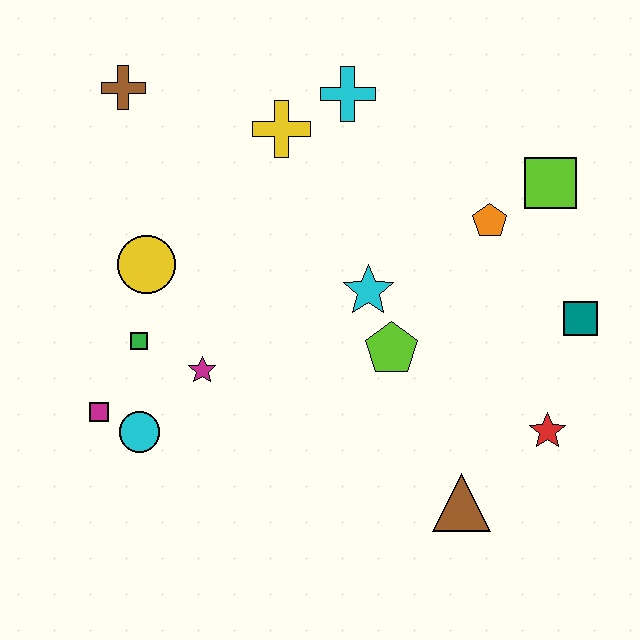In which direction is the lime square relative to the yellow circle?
The lime square is to the right of the yellow circle.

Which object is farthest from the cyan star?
The brown cross is farthest from the cyan star.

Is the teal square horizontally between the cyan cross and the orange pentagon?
No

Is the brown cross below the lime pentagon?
No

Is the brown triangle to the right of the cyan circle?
Yes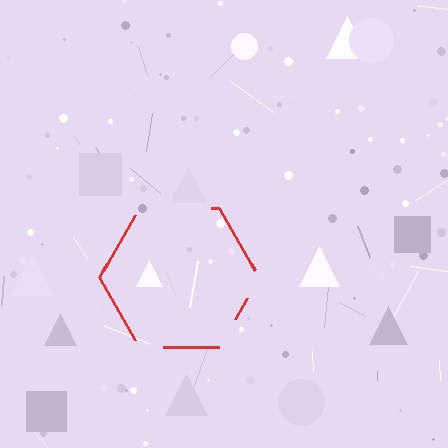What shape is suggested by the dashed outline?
The dashed outline suggests a hexagon.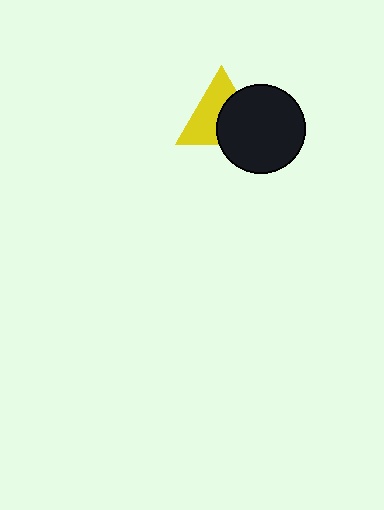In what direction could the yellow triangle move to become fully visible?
The yellow triangle could move toward the upper-left. That would shift it out from behind the black circle entirely.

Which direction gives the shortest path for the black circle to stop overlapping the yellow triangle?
Moving toward the lower-right gives the shortest separation.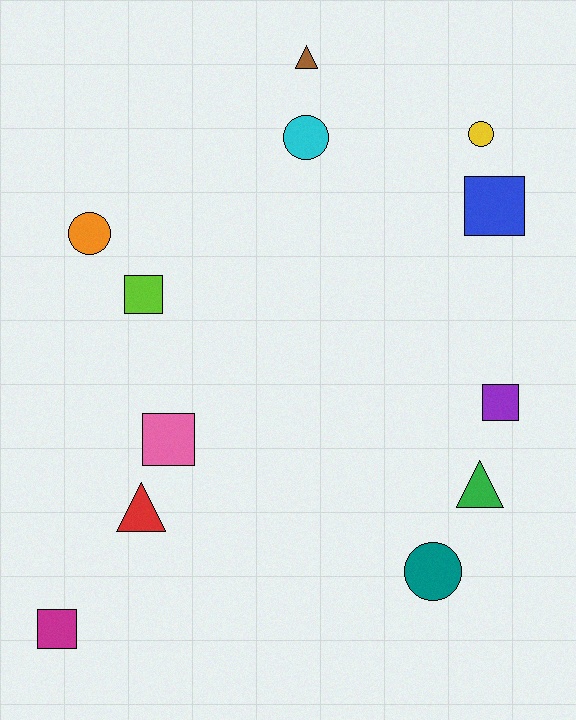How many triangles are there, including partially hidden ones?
There are 3 triangles.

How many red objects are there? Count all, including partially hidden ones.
There is 1 red object.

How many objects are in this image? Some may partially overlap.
There are 12 objects.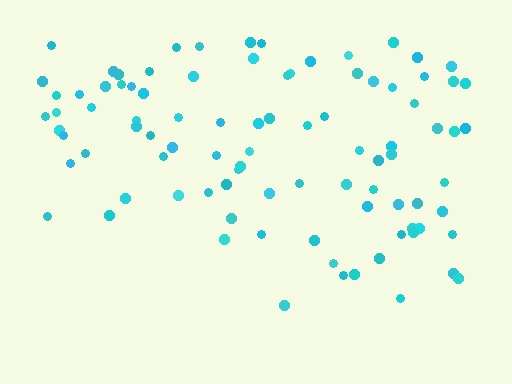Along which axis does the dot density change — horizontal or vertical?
Vertical.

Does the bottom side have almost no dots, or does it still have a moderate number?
Still a moderate number, just noticeably fewer than the top.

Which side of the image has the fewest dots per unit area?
The bottom.